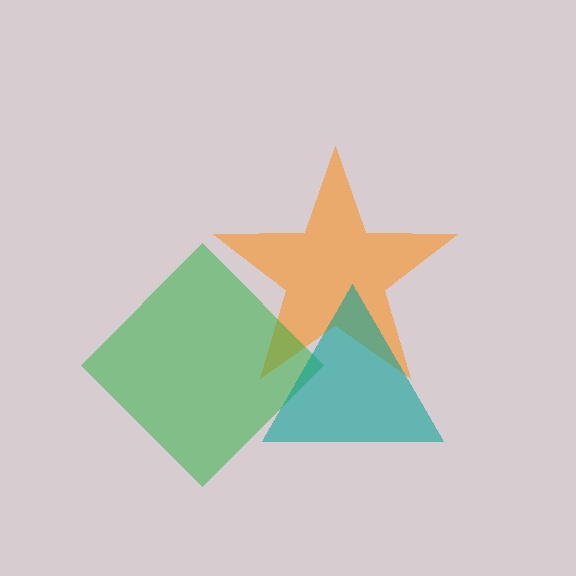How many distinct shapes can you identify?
There are 3 distinct shapes: an orange star, a green diamond, a teal triangle.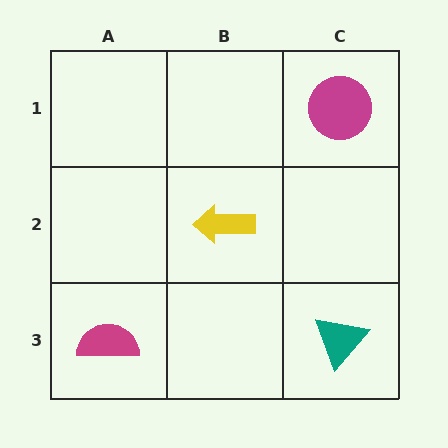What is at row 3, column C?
A teal triangle.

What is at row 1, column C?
A magenta circle.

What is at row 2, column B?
A yellow arrow.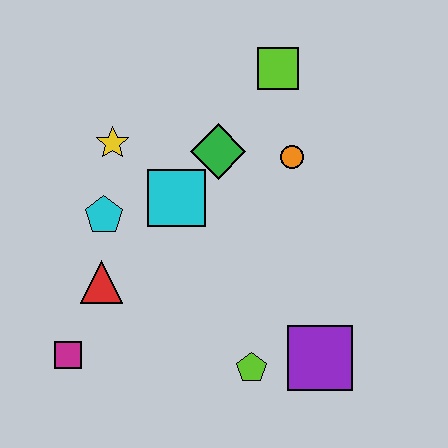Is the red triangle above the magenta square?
Yes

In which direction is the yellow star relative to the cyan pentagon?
The yellow star is above the cyan pentagon.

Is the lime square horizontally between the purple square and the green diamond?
Yes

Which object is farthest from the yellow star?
The purple square is farthest from the yellow star.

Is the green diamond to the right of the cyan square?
Yes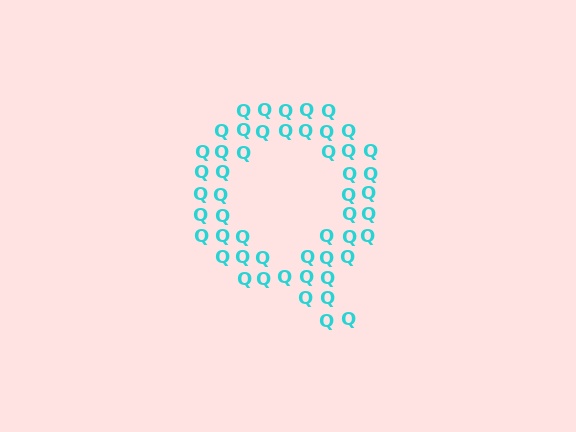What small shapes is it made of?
It is made of small letter Q's.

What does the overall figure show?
The overall figure shows the letter Q.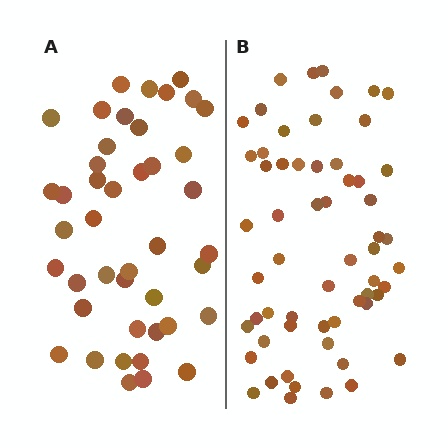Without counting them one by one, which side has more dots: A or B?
Region B (the right region) has more dots.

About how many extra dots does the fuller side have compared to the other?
Region B has approximately 15 more dots than region A.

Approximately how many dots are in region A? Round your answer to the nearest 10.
About 40 dots. (The exact count is 43, which rounds to 40.)